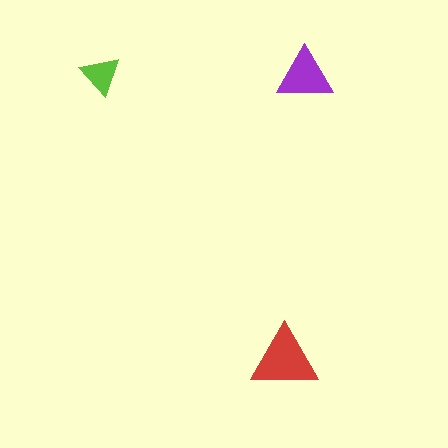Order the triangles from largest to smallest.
the red one, the purple one, the lime one.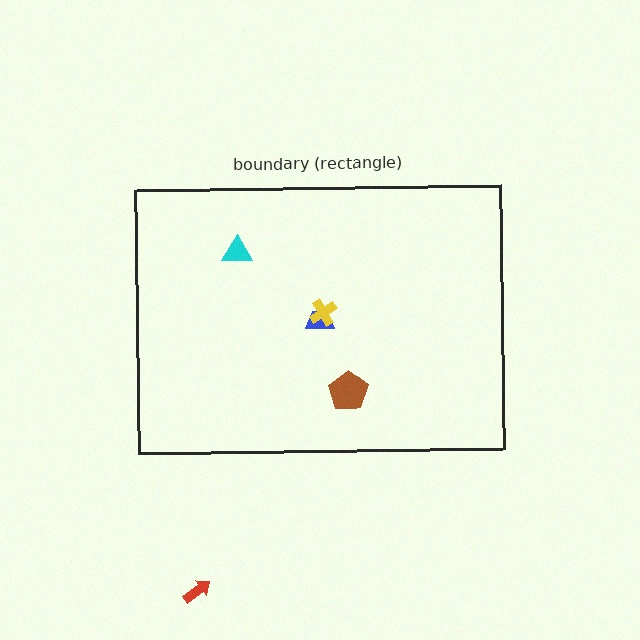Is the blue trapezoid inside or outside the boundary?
Inside.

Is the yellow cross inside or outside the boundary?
Inside.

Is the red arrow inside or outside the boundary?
Outside.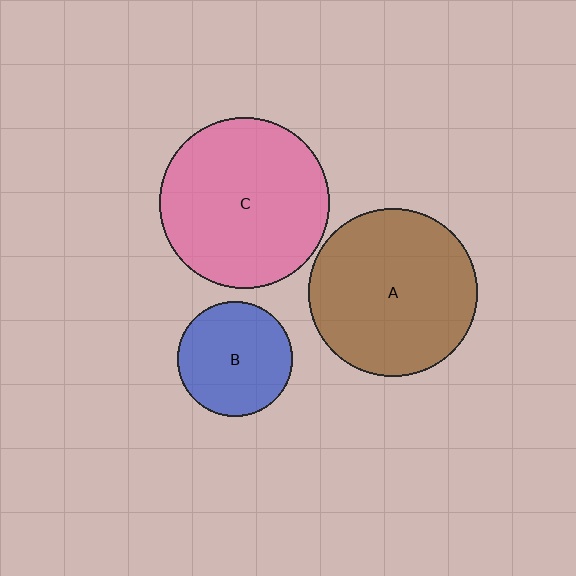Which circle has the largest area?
Circle C (pink).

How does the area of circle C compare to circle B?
Approximately 2.2 times.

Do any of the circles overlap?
No, none of the circles overlap.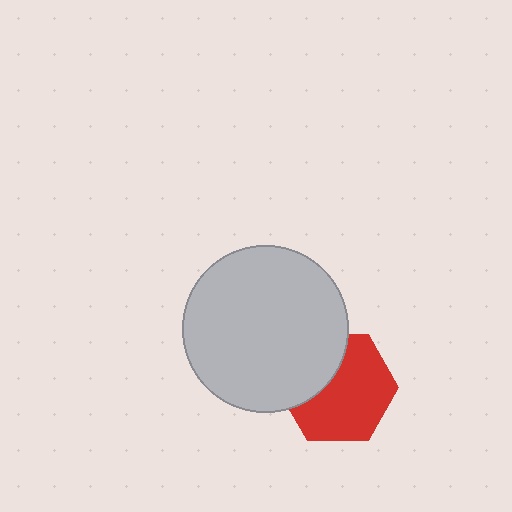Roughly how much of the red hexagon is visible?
Most of it is visible (roughly 67%).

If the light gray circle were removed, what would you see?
You would see the complete red hexagon.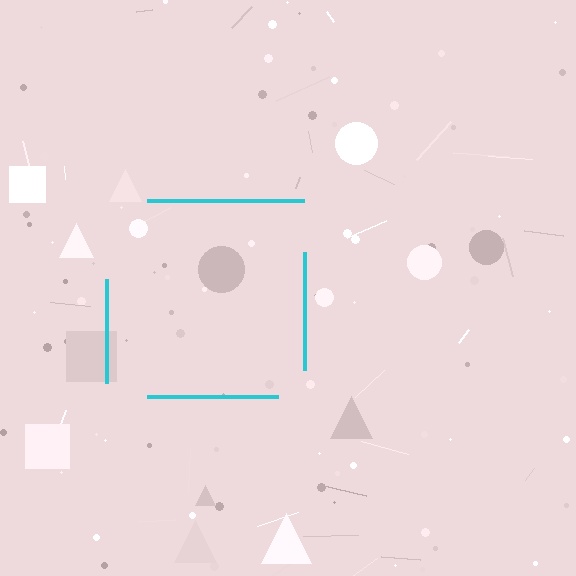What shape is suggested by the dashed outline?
The dashed outline suggests a square.